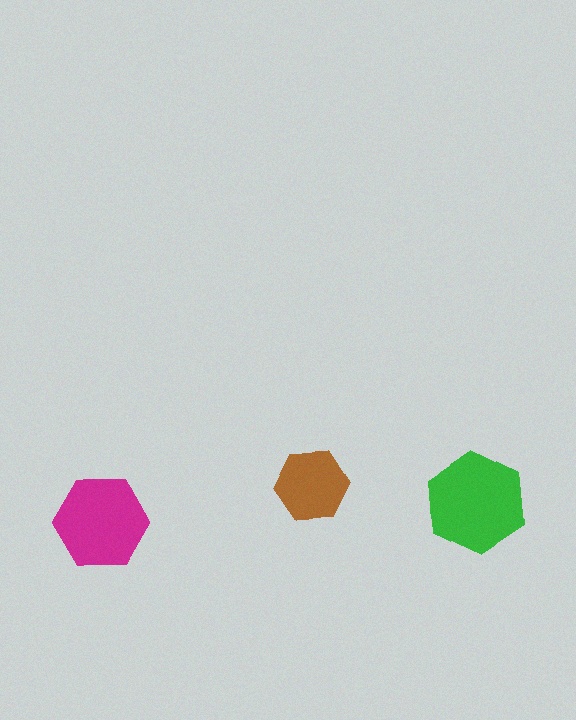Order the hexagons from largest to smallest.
the green one, the magenta one, the brown one.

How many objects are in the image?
There are 3 objects in the image.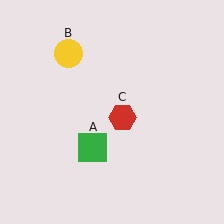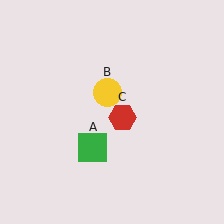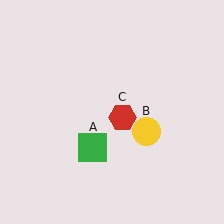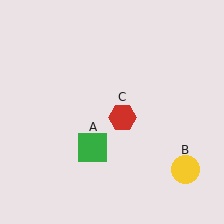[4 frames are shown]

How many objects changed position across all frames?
1 object changed position: yellow circle (object B).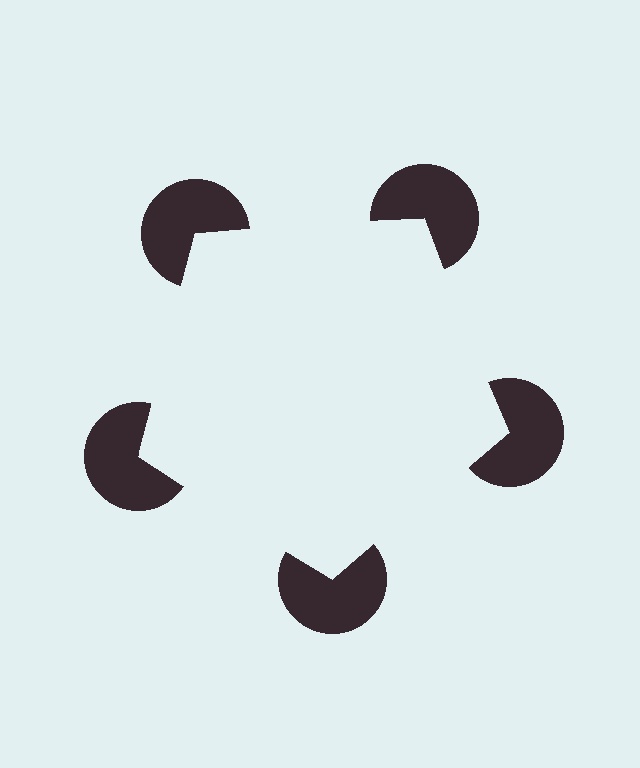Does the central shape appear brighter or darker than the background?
It typically appears slightly brighter than the background, even though no actual brightness change is drawn.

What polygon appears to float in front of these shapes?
An illusory pentagon — its edges are inferred from the aligned wedge cuts in the pac-man discs, not physically drawn.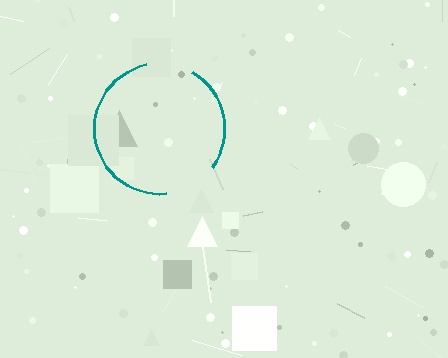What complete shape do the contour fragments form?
The contour fragments form a circle.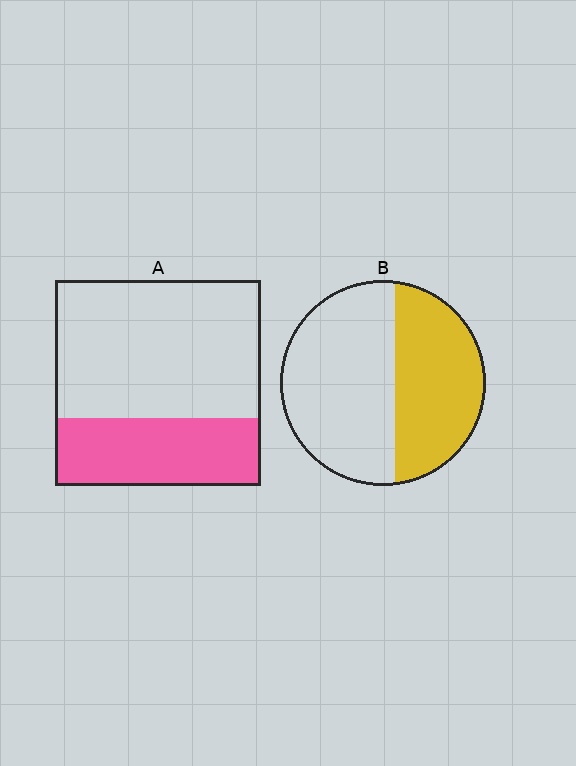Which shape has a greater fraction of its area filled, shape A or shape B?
Shape B.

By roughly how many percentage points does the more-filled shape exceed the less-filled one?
By roughly 10 percentage points (B over A).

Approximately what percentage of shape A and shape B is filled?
A is approximately 35% and B is approximately 45%.